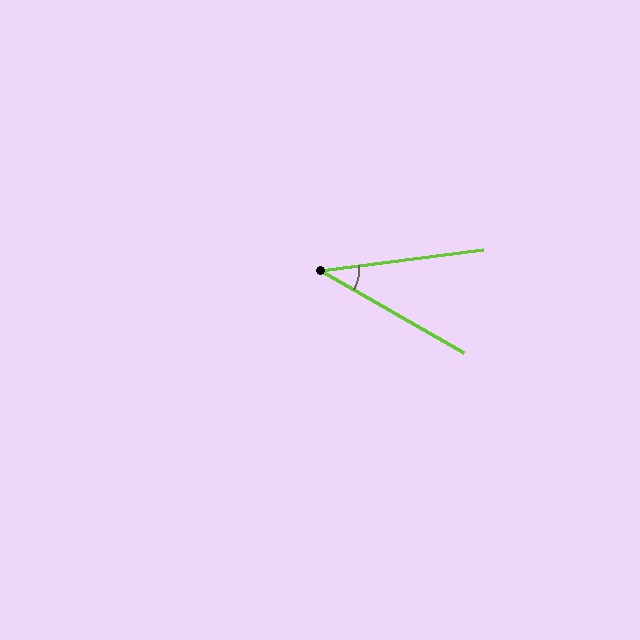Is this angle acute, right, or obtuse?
It is acute.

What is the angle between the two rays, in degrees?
Approximately 37 degrees.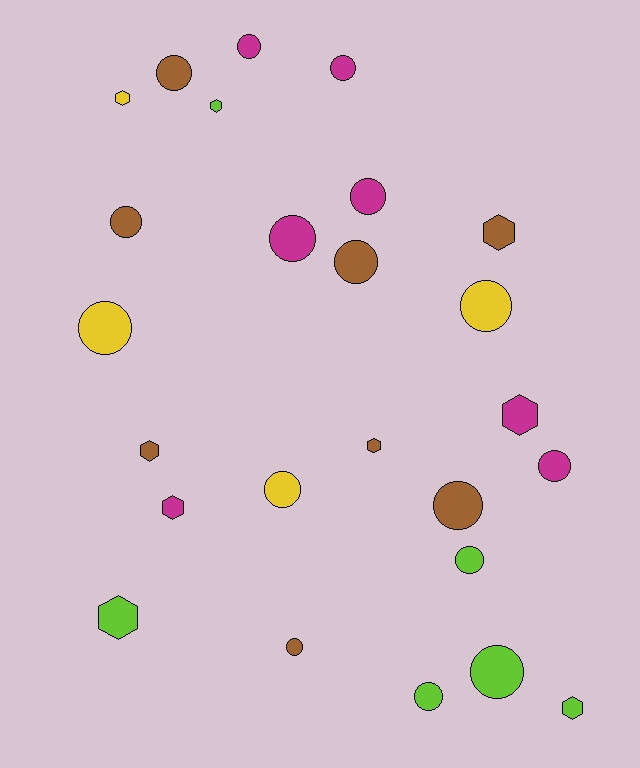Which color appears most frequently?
Brown, with 8 objects.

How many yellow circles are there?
There are 3 yellow circles.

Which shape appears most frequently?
Circle, with 16 objects.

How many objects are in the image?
There are 25 objects.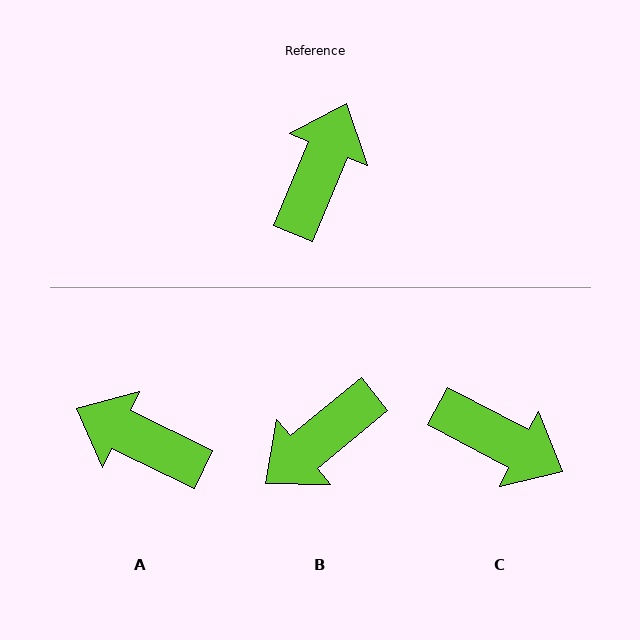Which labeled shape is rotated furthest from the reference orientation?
B, about 152 degrees away.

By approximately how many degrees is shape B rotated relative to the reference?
Approximately 152 degrees counter-clockwise.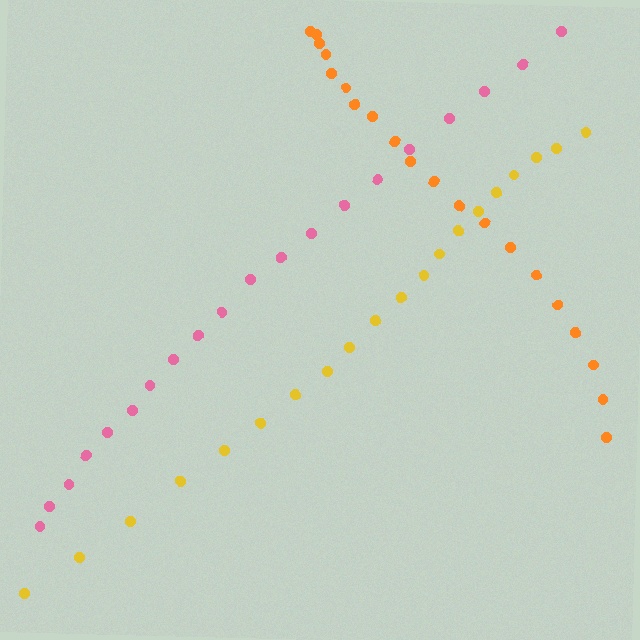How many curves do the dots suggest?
There are 3 distinct paths.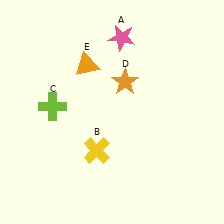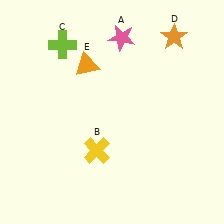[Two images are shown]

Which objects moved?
The objects that moved are: the lime cross (C), the orange star (D).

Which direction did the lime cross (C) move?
The lime cross (C) moved up.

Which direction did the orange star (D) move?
The orange star (D) moved right.